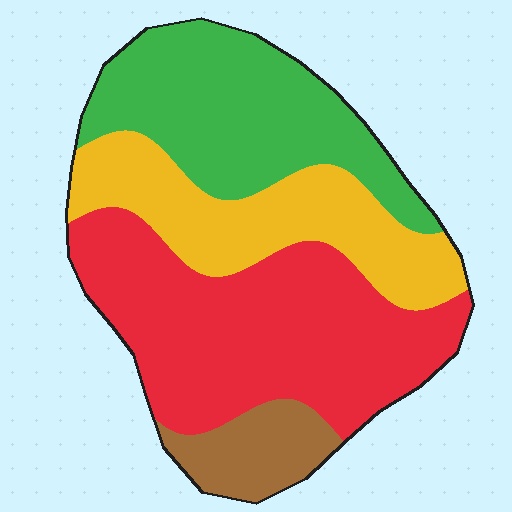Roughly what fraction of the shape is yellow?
Yellow takes up about one quarter (1/4) of the shape.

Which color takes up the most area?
Red, at roughly 40%.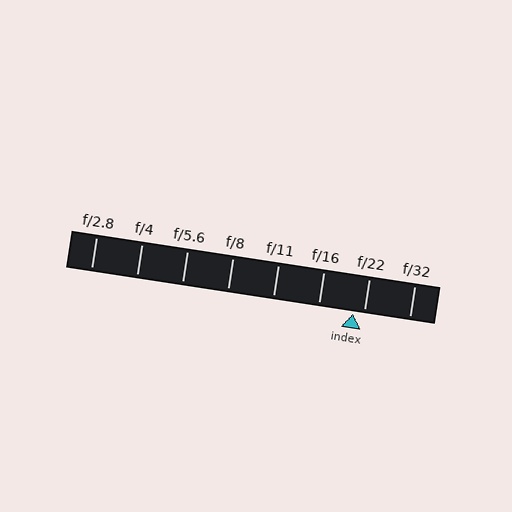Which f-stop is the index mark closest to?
The index mark is closest to f/22.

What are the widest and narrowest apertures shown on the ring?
The widest aperture shown is f/2.8 and the narrowest is f/32.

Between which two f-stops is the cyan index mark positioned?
The index mark is between f/16 and f/22.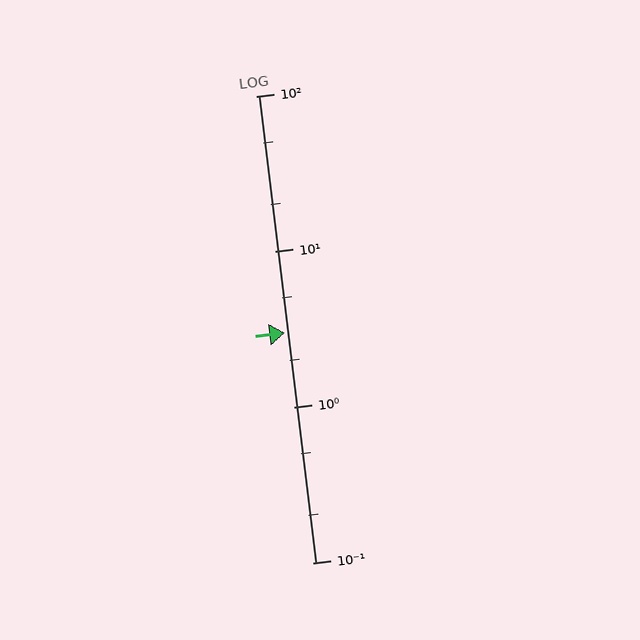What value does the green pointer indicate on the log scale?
The pointer indicates approximately 3.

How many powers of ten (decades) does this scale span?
The scale spans 3 decades, from 0.1 to 100.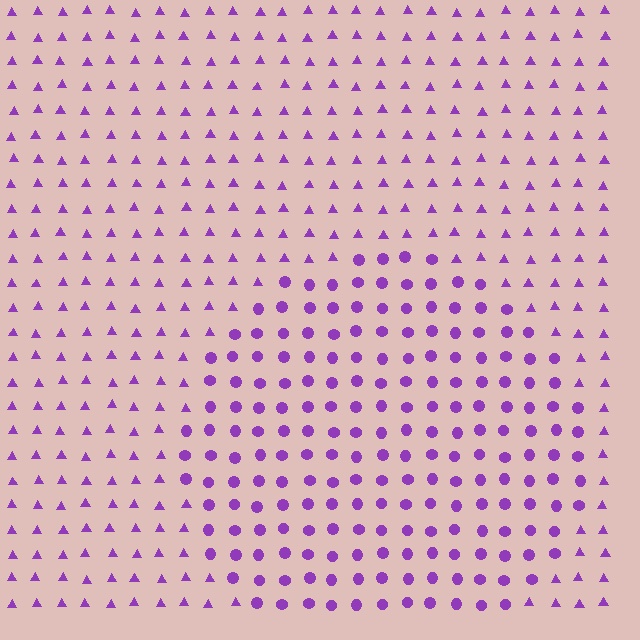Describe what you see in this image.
The image is filled with small purple elements arranged in a uniform grid. A circle-shaped region contains circles, while the surrounding area contains triangles. The boundary is defined purely by the change in element shape.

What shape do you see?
I see a circle.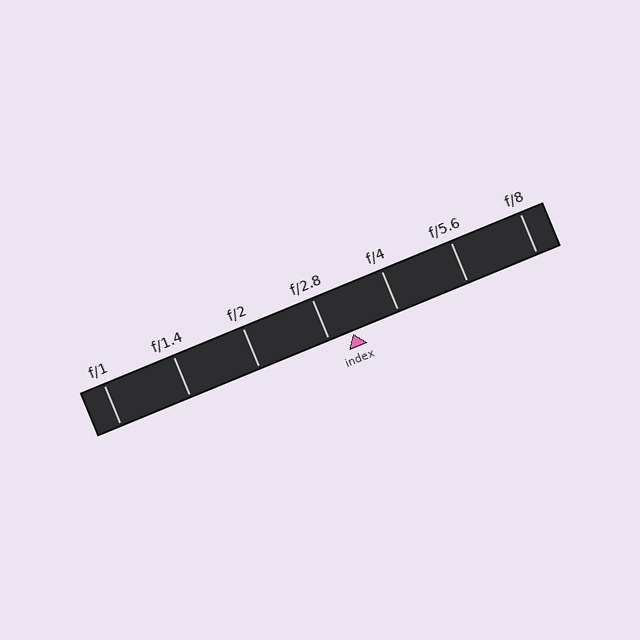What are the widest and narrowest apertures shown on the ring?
The widest aperture shown is f/1 and the narrowest is f/8.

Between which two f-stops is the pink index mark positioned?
The index mark is between f/2.8 and f/4.